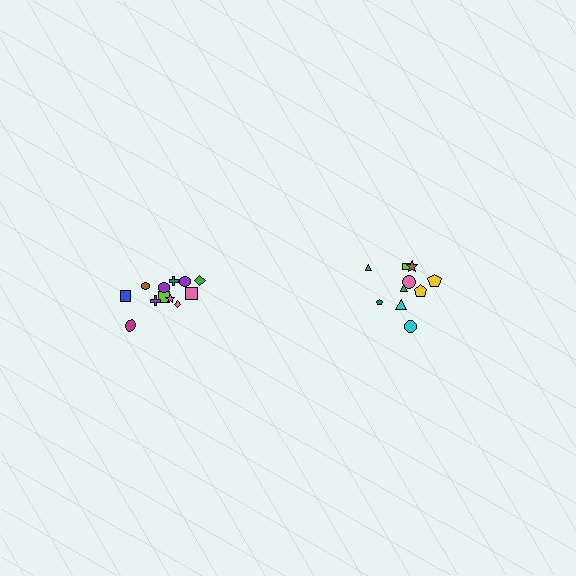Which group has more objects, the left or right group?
The left group.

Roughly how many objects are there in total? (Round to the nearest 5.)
Roughly 20 objects in total.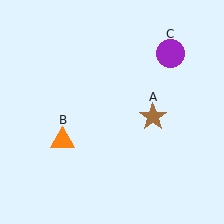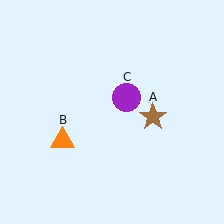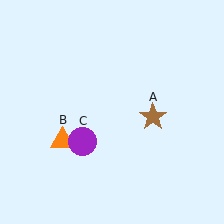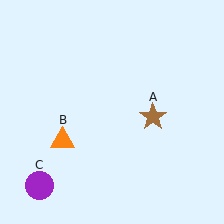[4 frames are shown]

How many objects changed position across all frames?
1 object changed position: purple circle (object C).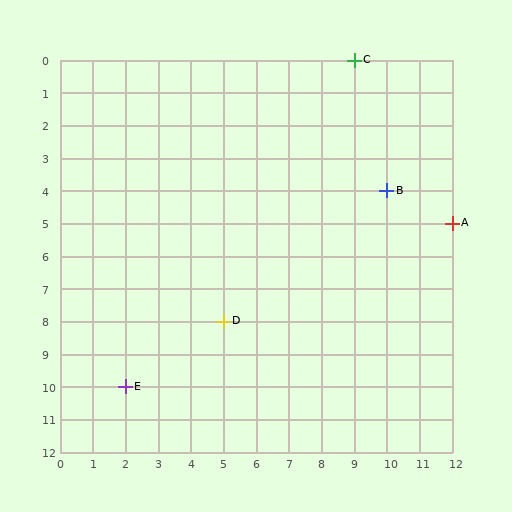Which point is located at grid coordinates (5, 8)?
Point D is at (5, 8).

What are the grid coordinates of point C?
Point C is at grid coordinates (9, 0).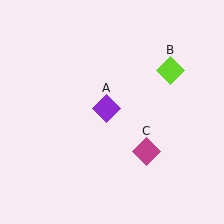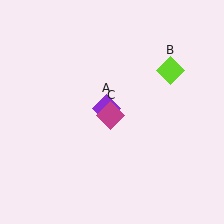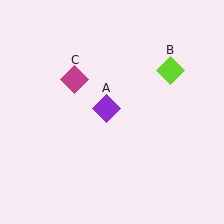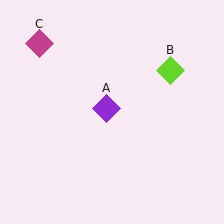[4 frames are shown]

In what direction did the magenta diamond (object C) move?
The magenta diamond (object C) moved up and to the left.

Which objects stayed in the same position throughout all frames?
Purple diamond (object A) and lime diamond (object B) remained stationary.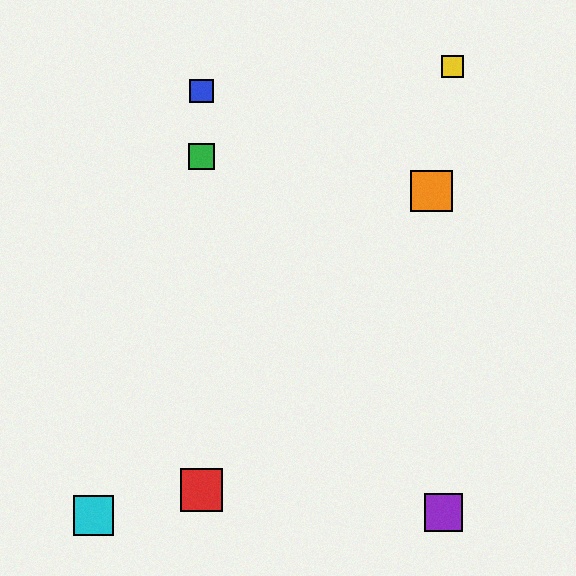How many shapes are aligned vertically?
3 shapes (the red square, the blue square, the green square) are aligned vertically.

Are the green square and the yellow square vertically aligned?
No, the green square is at x≈202 and the yellow square is at x≈452.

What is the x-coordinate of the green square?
The green square is at x≈202.